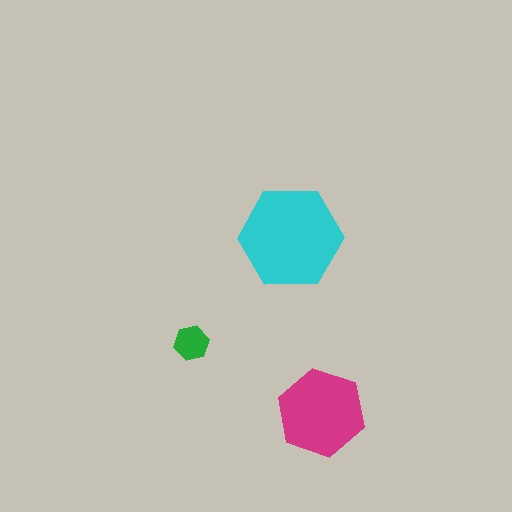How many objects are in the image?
There are 3 objects in the image.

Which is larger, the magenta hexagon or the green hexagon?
The magenta one.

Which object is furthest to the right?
The magenta hexagon is rightmost.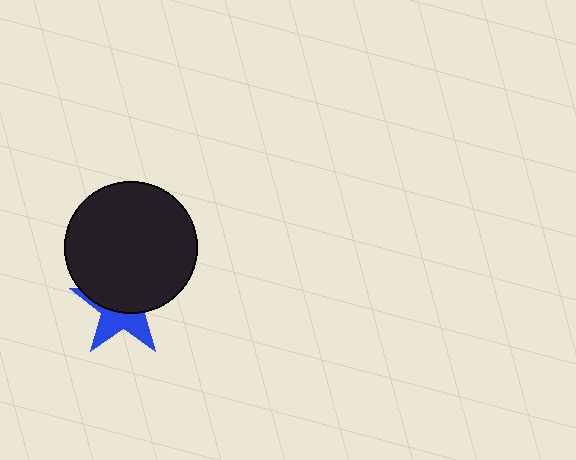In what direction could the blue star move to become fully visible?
The blue star could move down. That would shift it out from behind the black circle entirely.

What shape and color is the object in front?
The object in front is a black circle.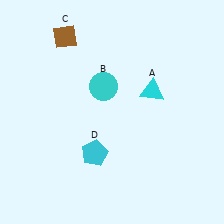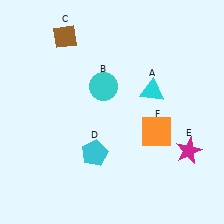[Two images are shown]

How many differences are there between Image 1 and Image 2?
There are 2 differences between the two images.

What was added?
A magenta star (E), an orange square (F) were added in Image 2.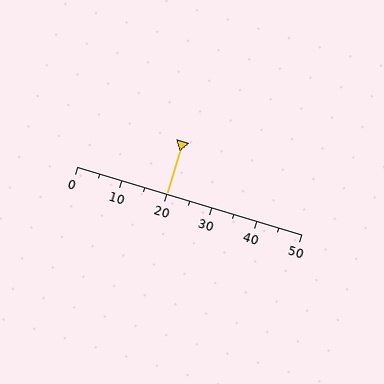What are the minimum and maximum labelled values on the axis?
The axis runs from 0 to 50.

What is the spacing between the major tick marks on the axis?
The major ticks are spaced 10 apart.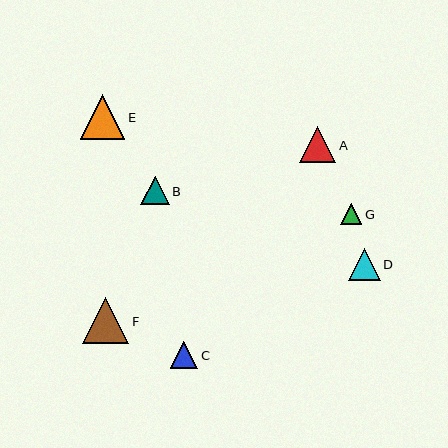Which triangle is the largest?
Triangle F is the largest with a size of approximately 46 pixels.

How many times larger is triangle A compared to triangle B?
Triangle A is approximately 1.3 times the size of triangle B.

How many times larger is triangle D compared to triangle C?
Triangle D is approximately 1.1 times the size of triangle C.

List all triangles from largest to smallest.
From largest to smallest: F, E, A, D, B, C, G.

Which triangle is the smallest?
Triangle G is the smallest with a size of approximately 21 pixels.